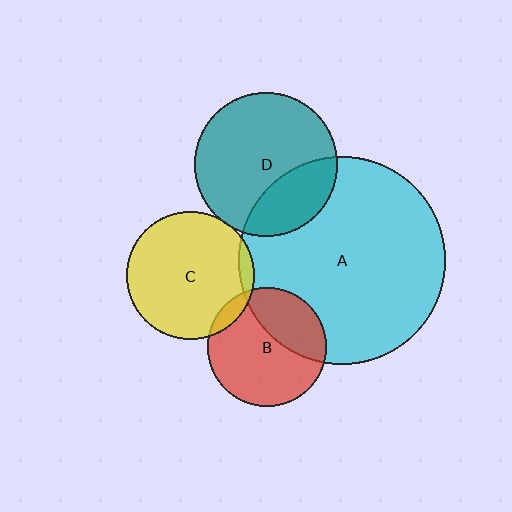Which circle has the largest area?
Circle A (cyan).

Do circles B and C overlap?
Yes.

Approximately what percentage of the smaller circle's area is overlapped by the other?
Approximately 5%.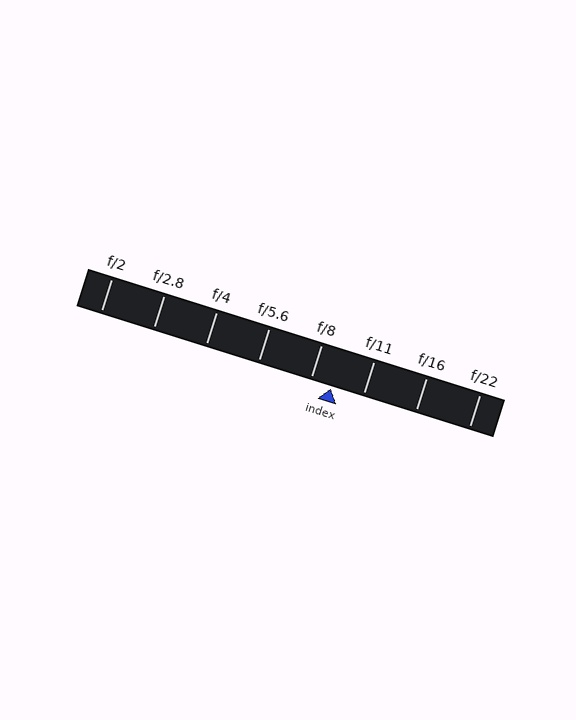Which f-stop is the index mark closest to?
The index mark is closest to f/8.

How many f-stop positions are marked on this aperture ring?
There are 8 f-stop positions marked.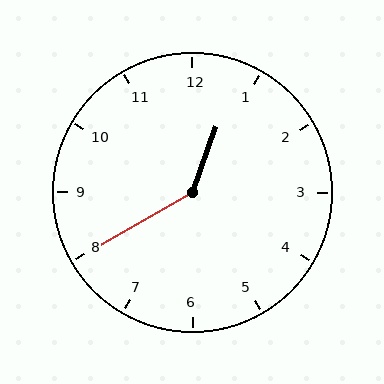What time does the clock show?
12:40.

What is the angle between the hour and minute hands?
Approximately 140 degrees.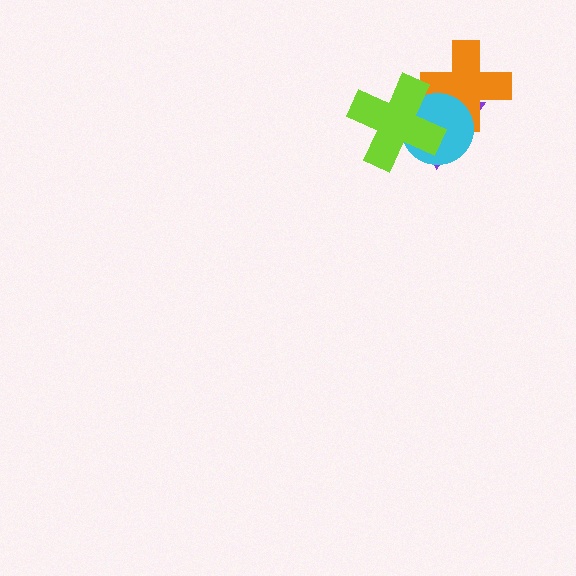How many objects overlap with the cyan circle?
3 objects overlap with the cyan circle.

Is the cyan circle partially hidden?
Yes, it is partially covered by another shape.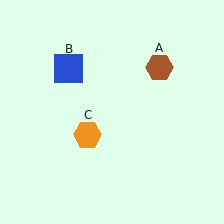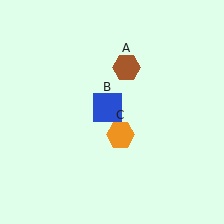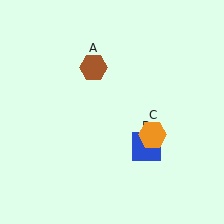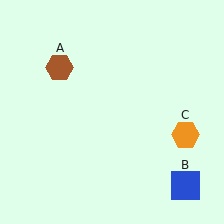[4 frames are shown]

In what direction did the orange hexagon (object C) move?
The orange hexagon (object C) moved right.